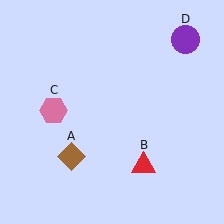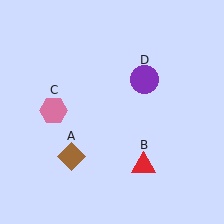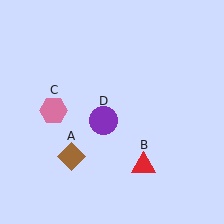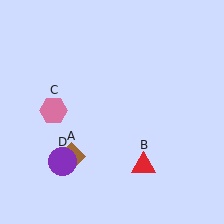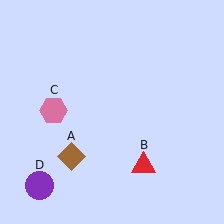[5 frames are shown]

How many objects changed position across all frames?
1 object changed position: purple circle (object D).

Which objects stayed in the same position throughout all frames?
Brown diamond (object A) and red triangle (object B) and pink hexagon (object C) remained stationary.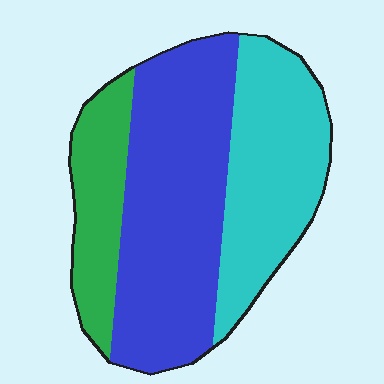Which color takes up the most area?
Blue, at roughly 50%.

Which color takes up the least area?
Green, at roughly 20%.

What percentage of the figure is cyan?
Cyan takes up about one third (1/3) of the figure.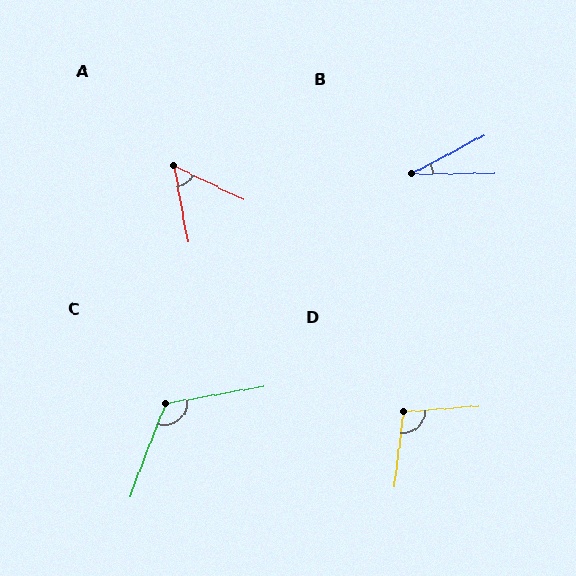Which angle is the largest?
C, at approximately 121 degrees.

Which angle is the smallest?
B, at approximately 27 degrees.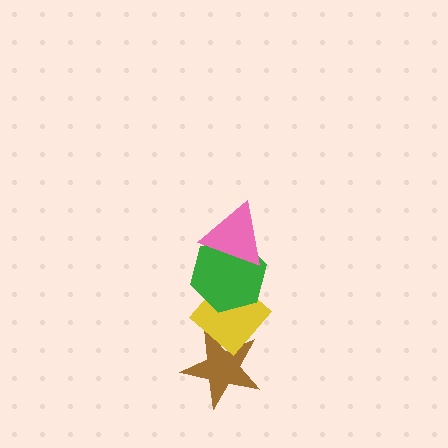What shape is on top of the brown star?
The yellow diamond is on top of the brown star.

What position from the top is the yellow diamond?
The yellow diamond is 3rd from the top.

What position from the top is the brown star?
The brown star is 4th from the top.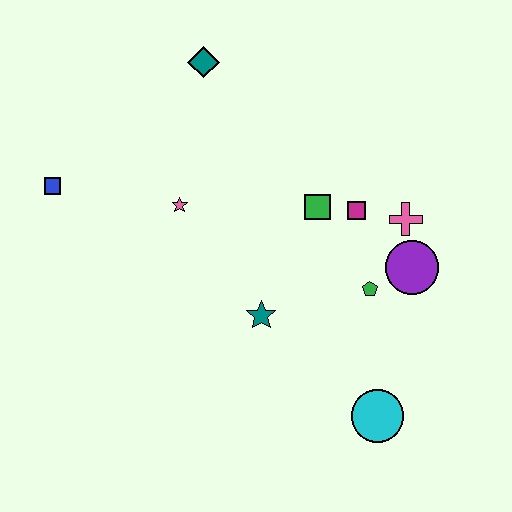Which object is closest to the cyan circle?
The green pentagon is closest to the cyan circle.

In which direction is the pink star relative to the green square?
The pink star is to the left of the green square.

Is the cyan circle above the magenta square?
No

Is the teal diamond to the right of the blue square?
Yes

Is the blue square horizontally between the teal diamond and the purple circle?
No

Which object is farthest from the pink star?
The cyan circle is farthest from the pink star.